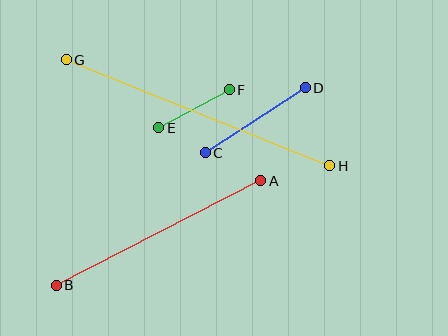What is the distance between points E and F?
The distance is approximately 80 pixels.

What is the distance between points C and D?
The distance is approximately 119 pixels.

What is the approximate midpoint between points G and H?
The midpoint is at approximately (198, 113) pixels.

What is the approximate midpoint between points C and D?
The midpoint is at approximately (255, 120) pixels.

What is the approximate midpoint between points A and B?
The midpoint is at approximately (158, 233) pixels.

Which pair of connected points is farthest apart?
Points G and H are farthest apart.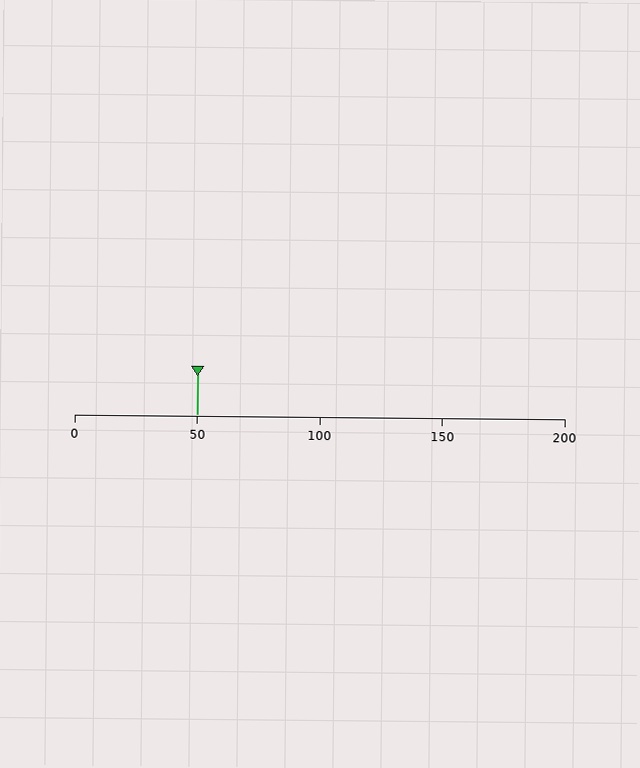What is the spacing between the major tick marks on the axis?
The major ticks are spaced 50 apart.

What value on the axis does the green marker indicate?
The marker indicates approximately 50.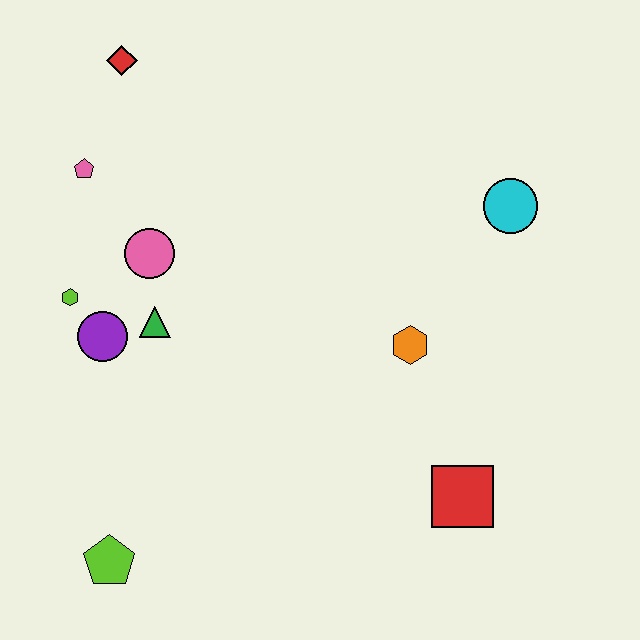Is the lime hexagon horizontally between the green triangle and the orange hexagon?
No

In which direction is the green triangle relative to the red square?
The green triangle is to the left of the red square.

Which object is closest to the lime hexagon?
The purple circle is closest to the lime hexagon.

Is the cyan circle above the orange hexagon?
Yes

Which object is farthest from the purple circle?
The cyan circle is farthest from the purple circle.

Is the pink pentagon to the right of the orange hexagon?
No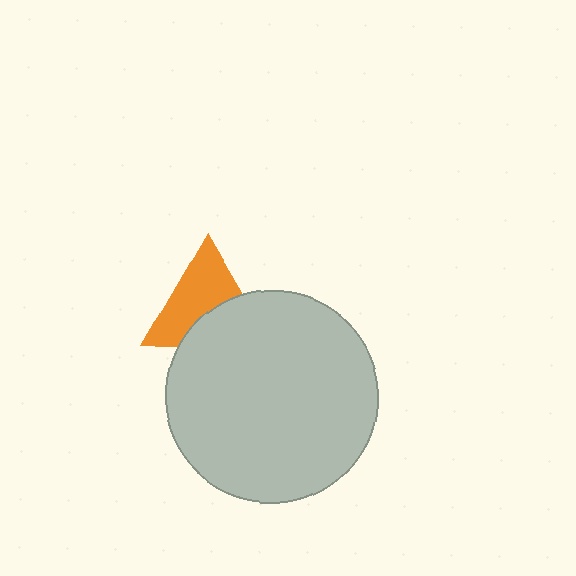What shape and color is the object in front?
The object in front is a light gray circle.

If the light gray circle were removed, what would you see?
You would see the complete orange triangle.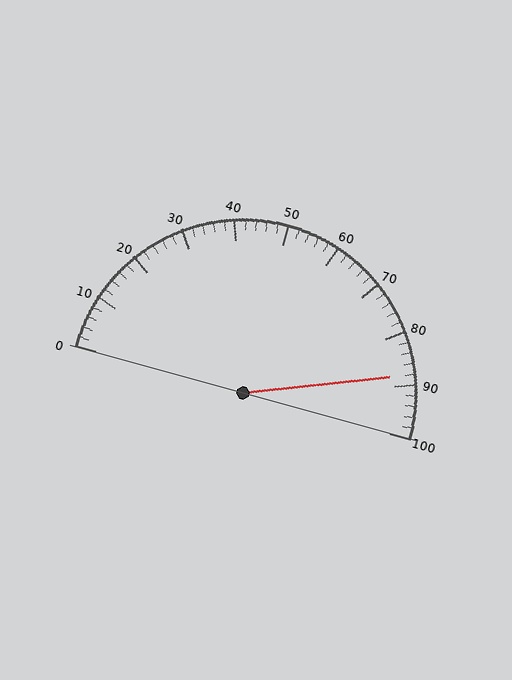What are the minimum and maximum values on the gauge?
The gauge ranges from 0 to 100.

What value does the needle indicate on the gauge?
The needle indicates approximately 88.